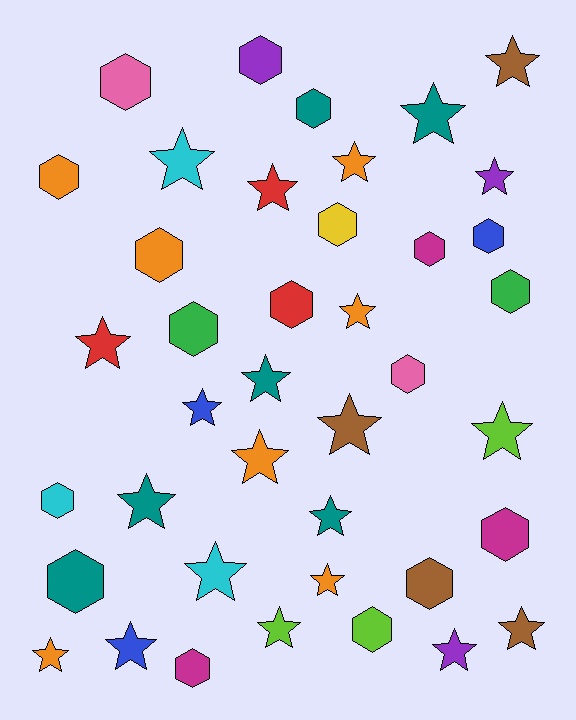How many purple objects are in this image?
There are 3 purple objects.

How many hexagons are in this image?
There are 18 hexagons.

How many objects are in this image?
There are 40 objects.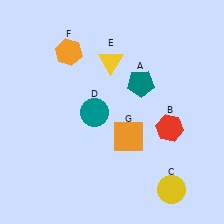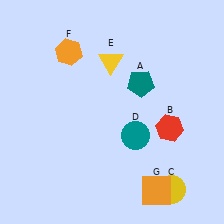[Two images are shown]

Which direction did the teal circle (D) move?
The teal circle (D) moved right.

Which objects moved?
The objects that moved are: the teal circle (D), the orange square (G).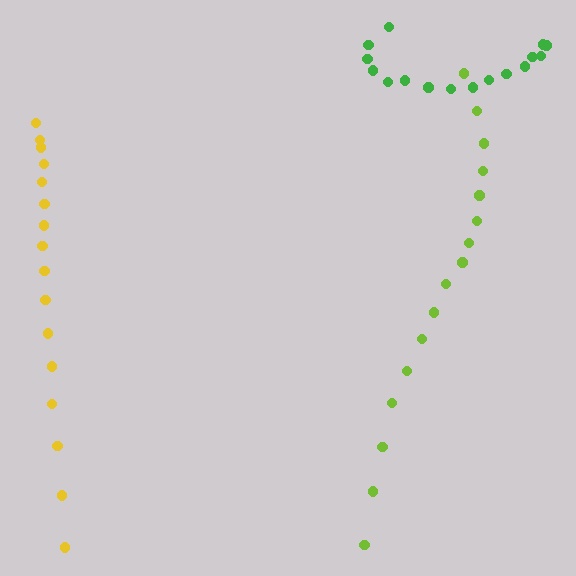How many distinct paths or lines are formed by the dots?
There are 3 distinct paths.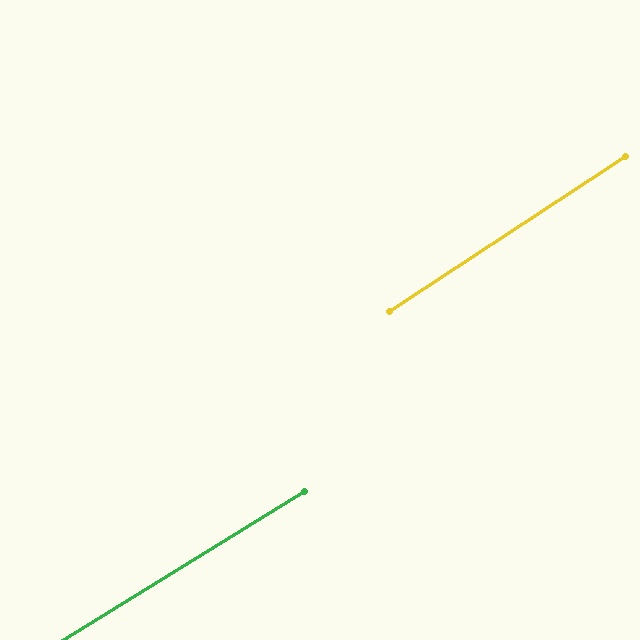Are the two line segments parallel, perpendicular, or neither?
Parallel — their directions differ by only 1.6°.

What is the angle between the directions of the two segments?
Approximately 2 degrees.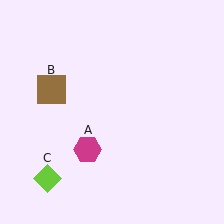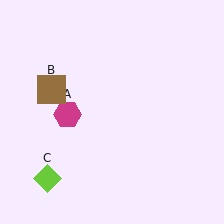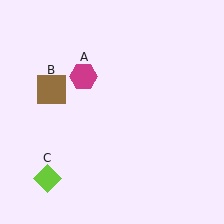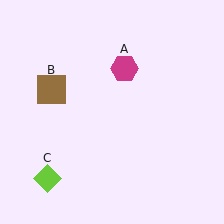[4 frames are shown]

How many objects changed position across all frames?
1 object changed position: magenta hexagon (object A).